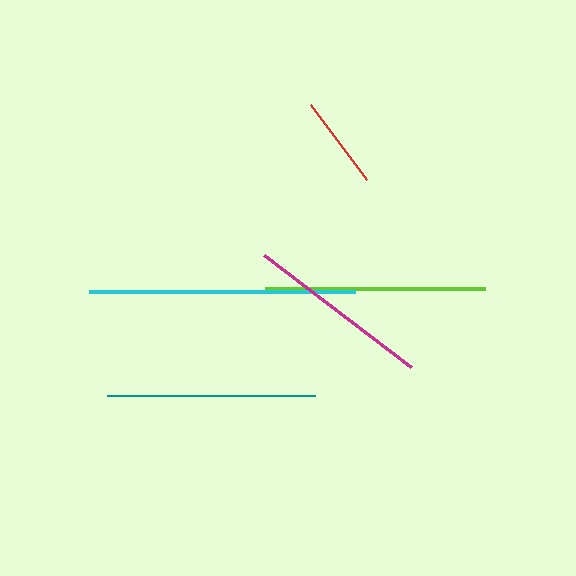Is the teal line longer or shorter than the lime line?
The lime line is longer than the teal line.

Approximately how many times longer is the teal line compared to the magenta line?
The teal line is approximately 1.1 times the length of the magenta line.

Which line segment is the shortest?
The red line is the shortest at approximately 94 pixels.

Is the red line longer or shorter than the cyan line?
The cyan line is longer than the red line.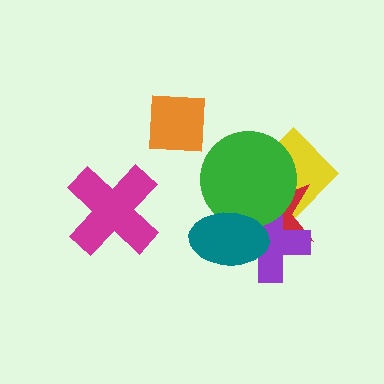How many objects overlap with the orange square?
0 objects overlap with the orange square.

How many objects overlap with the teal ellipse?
3 objects overlap with the teal ellipse.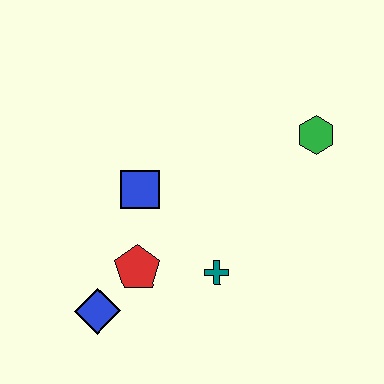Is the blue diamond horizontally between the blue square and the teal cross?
No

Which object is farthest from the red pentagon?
The green hexagon is farthest from the red pentagon.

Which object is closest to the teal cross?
The red pentagon is closest to the teal cross.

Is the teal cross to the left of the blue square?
No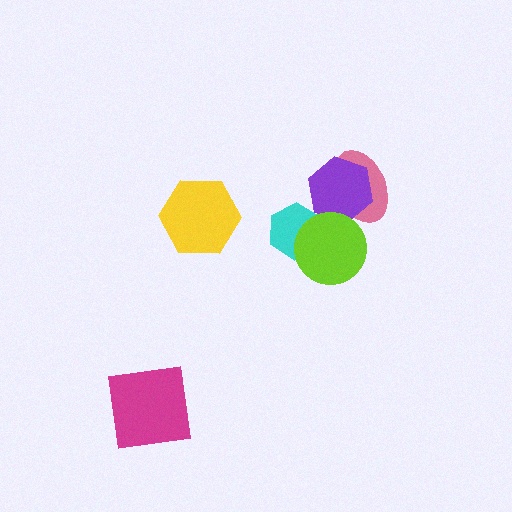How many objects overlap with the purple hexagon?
2 objects overlap with the purple hexagon.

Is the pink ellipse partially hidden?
Yes, it is partially covered by another shape.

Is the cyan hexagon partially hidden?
Yes, it is partially covered by another shape.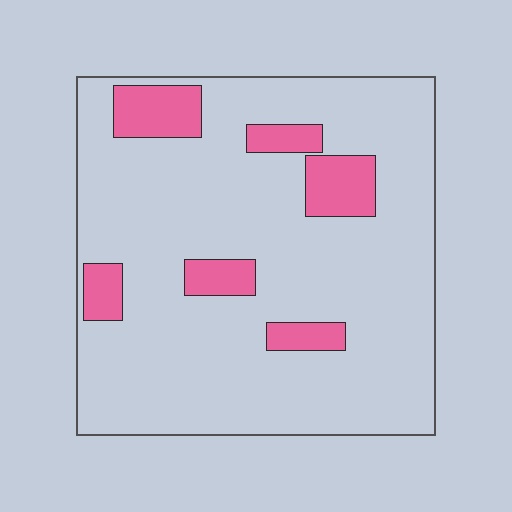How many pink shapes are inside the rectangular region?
6.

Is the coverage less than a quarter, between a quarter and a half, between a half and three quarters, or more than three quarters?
Less than a quarter.